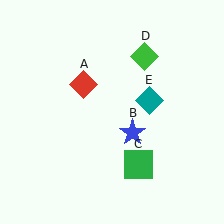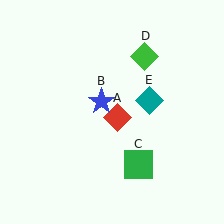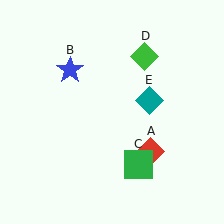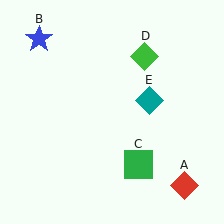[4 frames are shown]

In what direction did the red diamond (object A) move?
The red diamond (object A) moved down and to the right.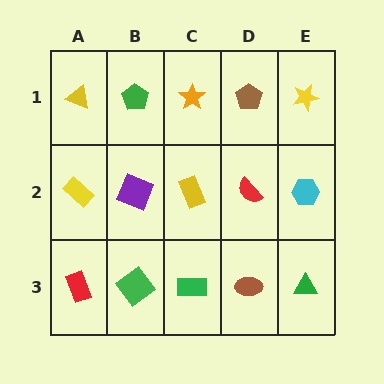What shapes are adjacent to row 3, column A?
A yellow rectangle (row 2, column A), a green diamond (row 3, column B).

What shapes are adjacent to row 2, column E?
A yellow star (row 1, column E), a green triangle (row 3, column E), a red semicircle (row 2, column D).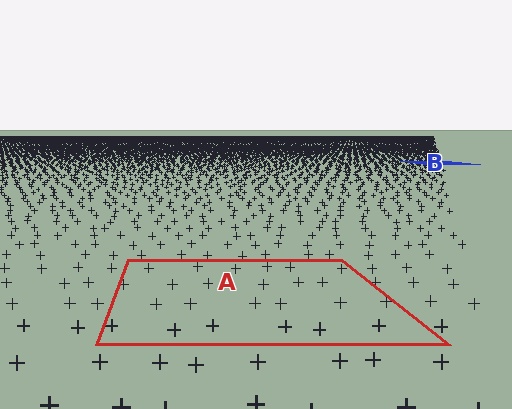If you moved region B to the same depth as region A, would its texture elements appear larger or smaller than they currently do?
They would appear larger. At a closer depth, the same texture elements are projected at a bigger on-screen size.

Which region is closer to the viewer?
Region A is closer. The texture elements there are larger and more spread out.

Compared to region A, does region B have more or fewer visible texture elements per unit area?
Region B has more texture elements per unit area — they are packed more densely because it is farther away.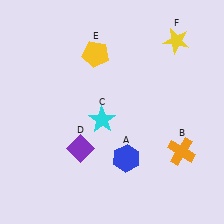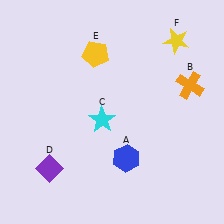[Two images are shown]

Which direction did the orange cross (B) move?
The orange cross (B) moved up.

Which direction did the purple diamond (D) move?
The purple diamond (D) moved left.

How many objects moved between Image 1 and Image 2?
2 objects moved between the two images.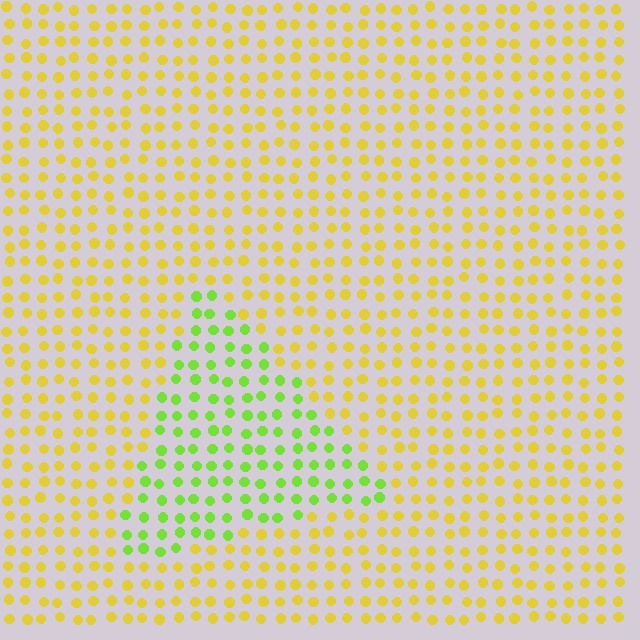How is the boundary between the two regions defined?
The boundary is defined purely by a slight shift in hue (about 46 degrees). Spacing, size, and orientation are identical on both sides.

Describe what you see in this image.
The image is filled with small yellow elements in a uniform arrangement. A triangle-shaped region is visible where the elements are tinted to a slightly different hue, forming a subtle color boundary.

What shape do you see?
I see a triangle.